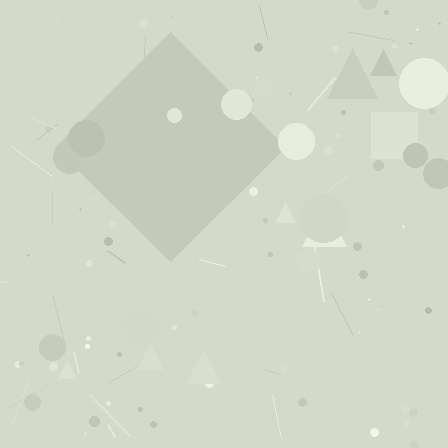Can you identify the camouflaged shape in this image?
The camouflaged shape is a diamond.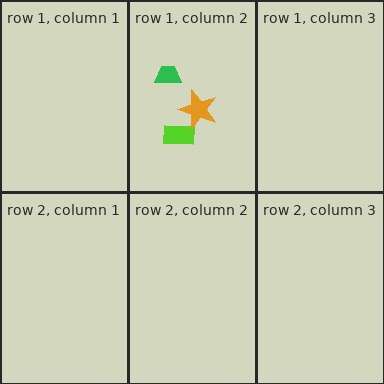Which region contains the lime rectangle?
The row 1, column 2 region.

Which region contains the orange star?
The row 1, column 2 region.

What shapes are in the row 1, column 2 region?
The lime rectangle, the orange star, the green trapezoid.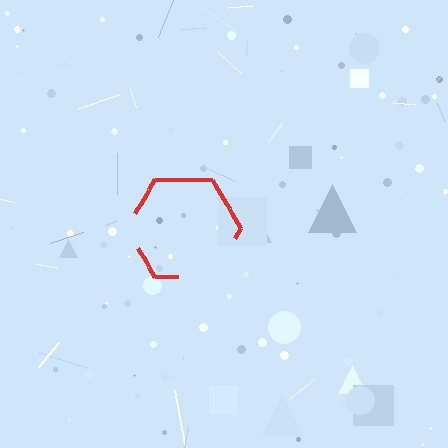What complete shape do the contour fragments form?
The contour fragments form a hexagon.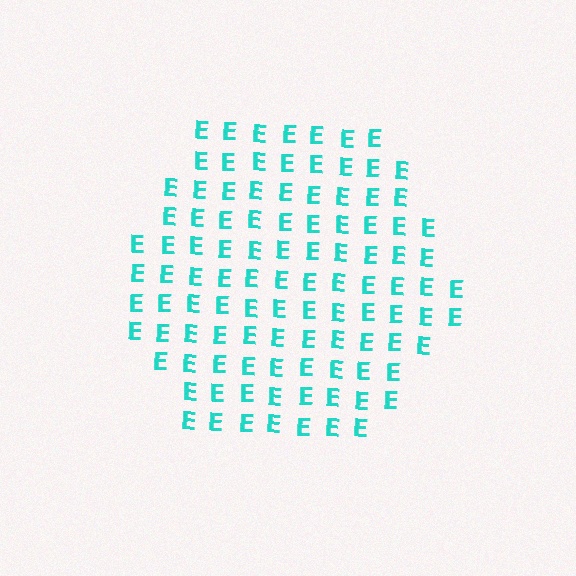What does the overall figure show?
The overall figure shows a hexagon.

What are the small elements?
The small elements are letter E's.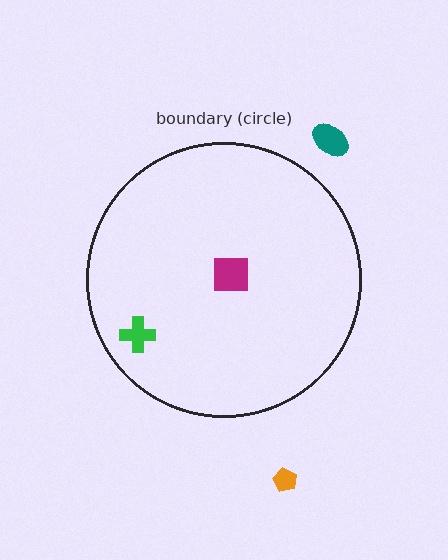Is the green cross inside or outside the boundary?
Inside.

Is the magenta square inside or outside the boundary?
Inside.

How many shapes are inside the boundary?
2 inside, 2 outside.